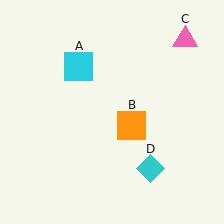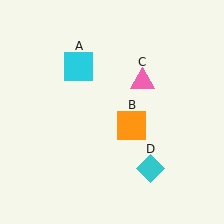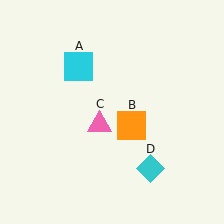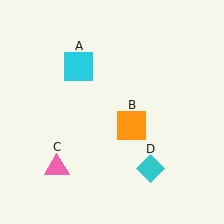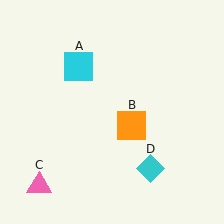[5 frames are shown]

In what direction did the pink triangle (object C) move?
The pink triangle (object C) moved down and to the left.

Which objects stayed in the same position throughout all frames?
Cyan square (object A) and orange square (object B) and cyan diamond (object D) remained stationary.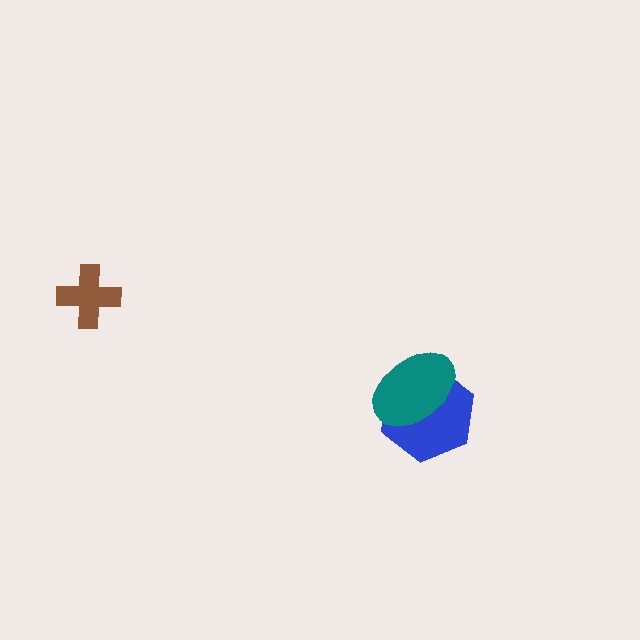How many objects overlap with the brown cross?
0 objects overlap with the brown cross.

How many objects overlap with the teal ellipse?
1 object overlaps with the teal ellipse.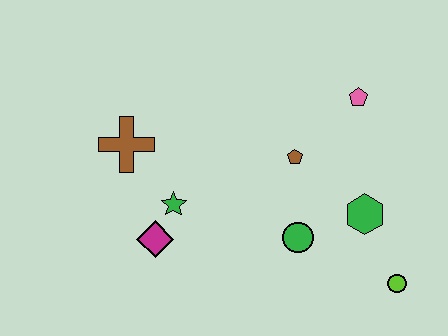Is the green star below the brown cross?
Yes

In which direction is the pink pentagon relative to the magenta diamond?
The pink pentagon is to the right of the magenta diamond.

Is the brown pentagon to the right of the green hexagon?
No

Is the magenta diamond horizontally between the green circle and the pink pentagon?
No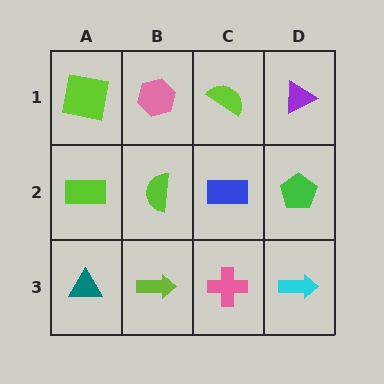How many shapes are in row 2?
4 shapes.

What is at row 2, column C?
A blue rectangle.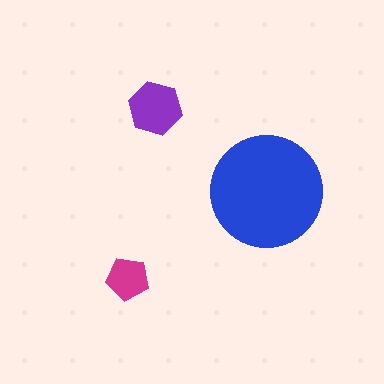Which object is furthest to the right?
The blue circle is rightmost.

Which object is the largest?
The blue circle.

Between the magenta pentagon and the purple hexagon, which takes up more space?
The purple hexagon.